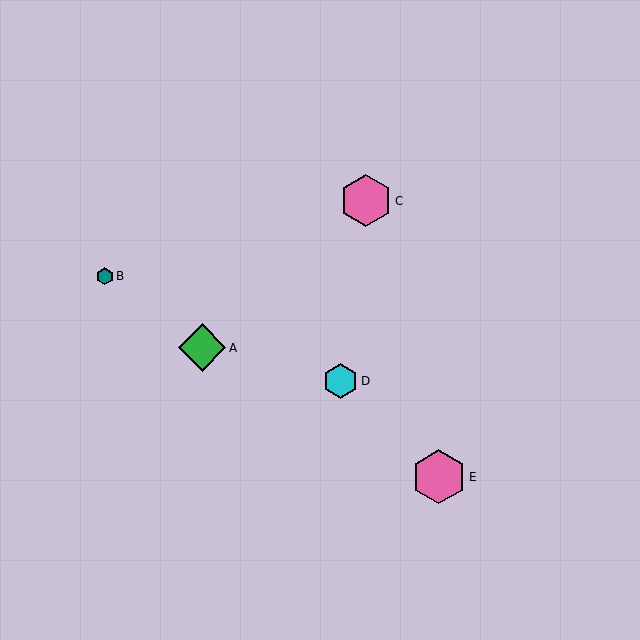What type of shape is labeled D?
Shape D is a cyan hexagon.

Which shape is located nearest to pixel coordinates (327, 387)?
The cyan hexagon (labeled D) at (341, 381) is nearest to that location.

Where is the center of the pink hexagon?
The center of the pink hexagon is at (439, 477).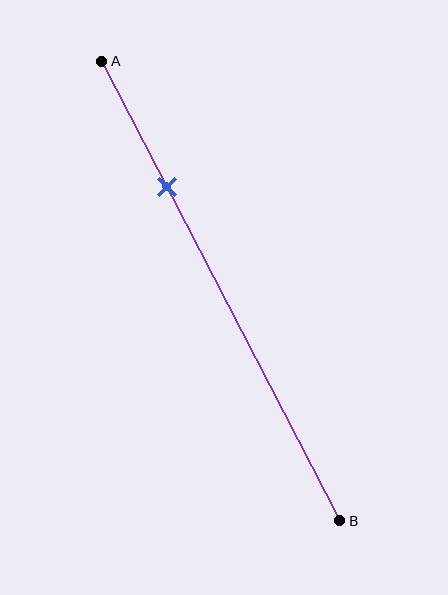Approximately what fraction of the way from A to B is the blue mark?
The blue mark is approximately 25% of the way from A to B.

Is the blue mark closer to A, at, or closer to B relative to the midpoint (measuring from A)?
The blue mark is closer to point A than the midpoint of segment AB.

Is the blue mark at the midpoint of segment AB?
No, the mark is at about 25% from A, not at the 50% midpoint.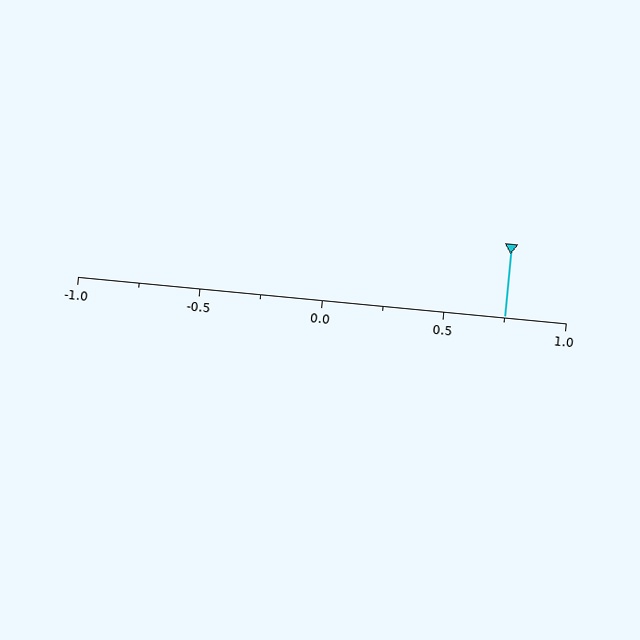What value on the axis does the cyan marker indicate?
The marker indicates approximately 0.75.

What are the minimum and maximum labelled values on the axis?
The axis runs from -1.0 to 1.0.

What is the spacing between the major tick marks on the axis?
The major ticks are spaced 0.5 apart.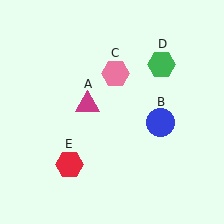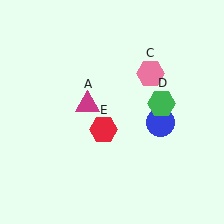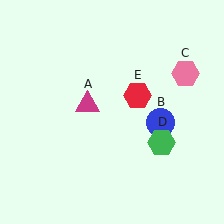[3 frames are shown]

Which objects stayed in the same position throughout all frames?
Magenta triangle (object A) and blue circle (object B) remained stationary.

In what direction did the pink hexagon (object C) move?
The pink hexagon (object C) moved right.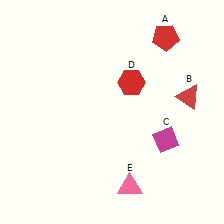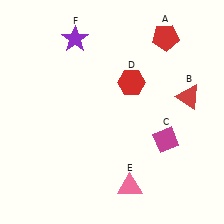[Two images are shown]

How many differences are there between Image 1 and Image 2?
There is 1 difference between the two images.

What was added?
A purple star (F) was added in Image 2.